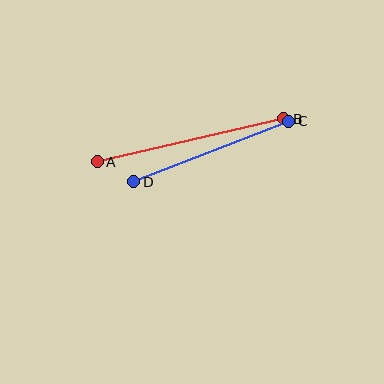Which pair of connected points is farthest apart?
Points A and B are farthest apart.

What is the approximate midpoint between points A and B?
The midpoint is at approximately (191, 140) pixels.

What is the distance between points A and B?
The distance is approximately 191 pixels.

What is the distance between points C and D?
The distance is approximately 167 pixels.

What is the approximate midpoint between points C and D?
The midpoint is at approximately (211, 151) pixels.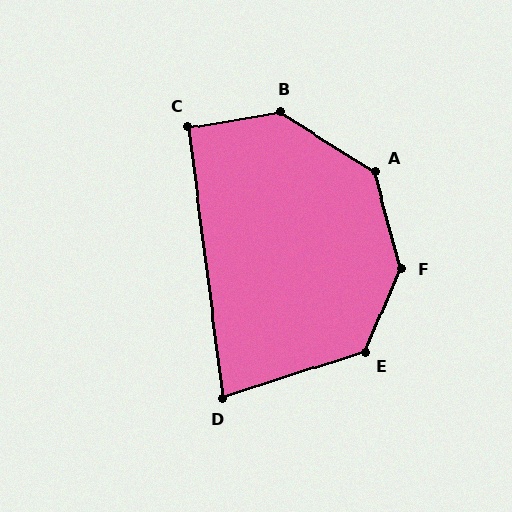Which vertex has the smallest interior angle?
D, at approximately 80 degrees.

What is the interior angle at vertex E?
Approximately 131 degrees (obtuse).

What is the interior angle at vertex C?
Approximately 92 degrees (approximately right).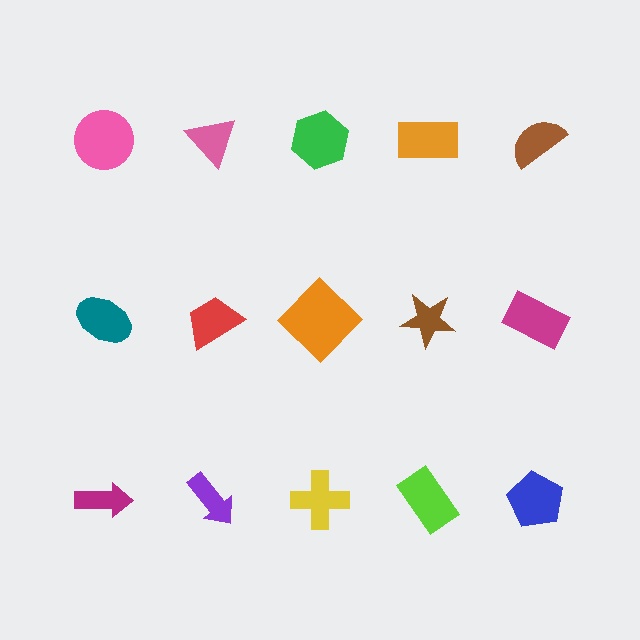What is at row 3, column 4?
A lime rectangle.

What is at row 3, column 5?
A blue pentagon.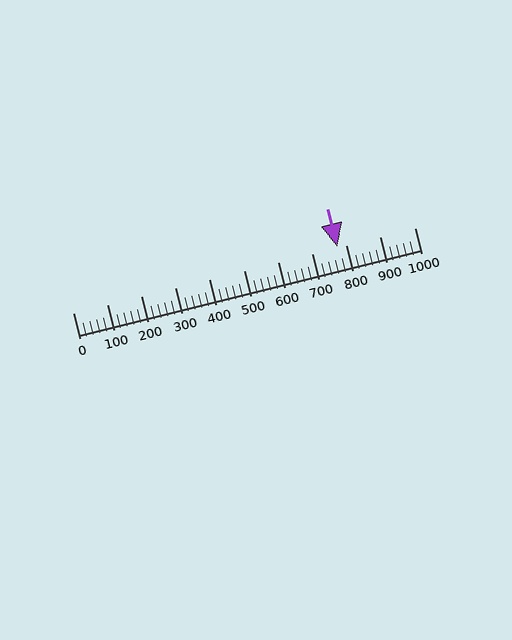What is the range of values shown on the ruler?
The ruler shows values from 0 to 1000.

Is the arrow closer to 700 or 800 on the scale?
The arrow is closer to 800.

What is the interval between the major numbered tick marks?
The major tick marks are spaced 100 units apart.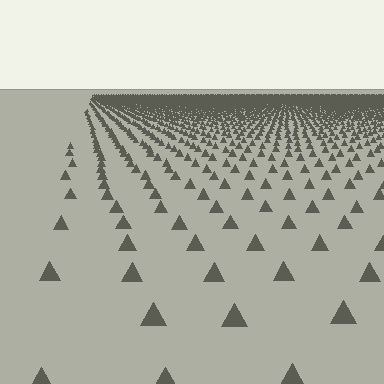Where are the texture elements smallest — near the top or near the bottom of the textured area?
Near the top.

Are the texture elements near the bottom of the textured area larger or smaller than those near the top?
Larger. Near the bottom, elements are closer to the viewer and appear at a bigger on-screen size.